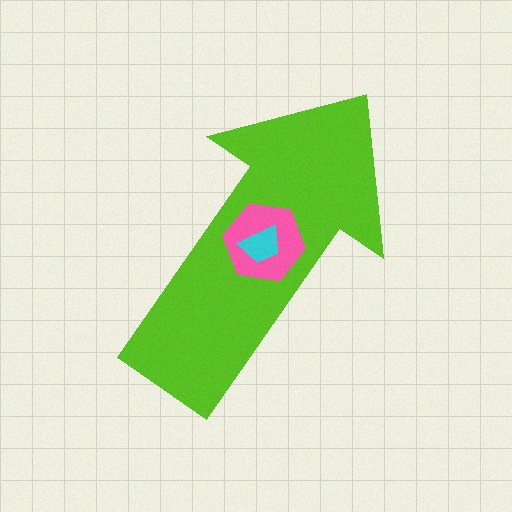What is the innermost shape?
The cyan trapezoid.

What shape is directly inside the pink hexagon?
The cyan trapezoid.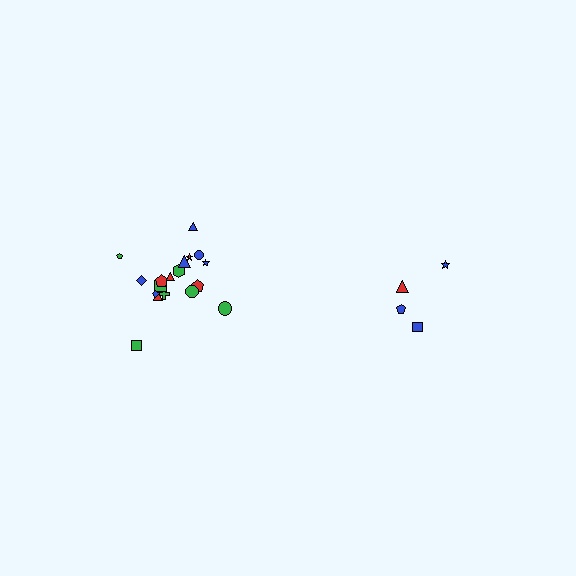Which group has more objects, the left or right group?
The left group.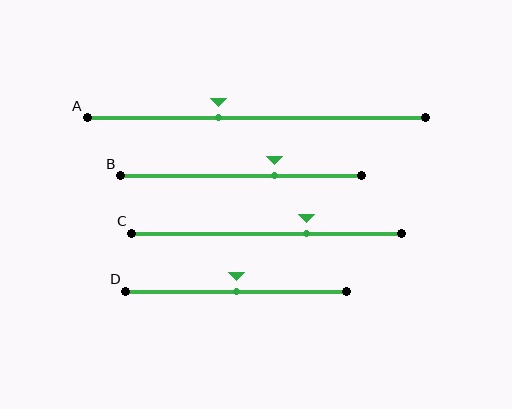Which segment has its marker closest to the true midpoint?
Segment D has its marker closest to the true midpoint.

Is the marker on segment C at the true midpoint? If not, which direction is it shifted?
No, the marker on segment C is shifted to the right by about 15% of the segment length.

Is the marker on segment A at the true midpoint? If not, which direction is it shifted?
No, the marker on segment A is shifted to the left by about 11% of the segment length.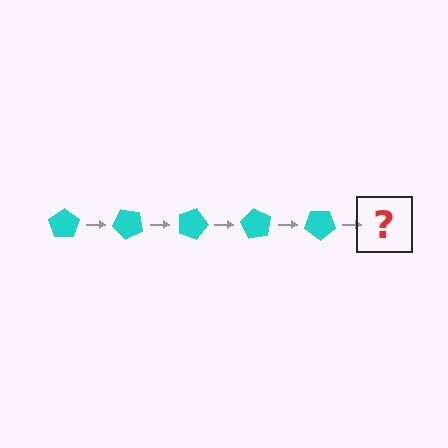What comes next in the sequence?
The next element should be a cyan pentagon rotated 225 degrees.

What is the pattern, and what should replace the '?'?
The pattern is that the pentagon rotates 45 degrees each step. The '?' should be a cyan pentagon rotated 225 degrees.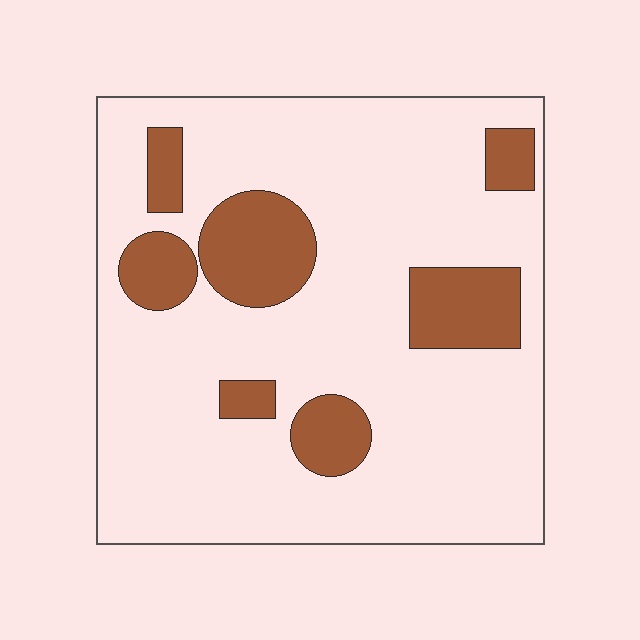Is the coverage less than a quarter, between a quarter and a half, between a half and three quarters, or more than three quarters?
Less than a quarter.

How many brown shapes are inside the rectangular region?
7.